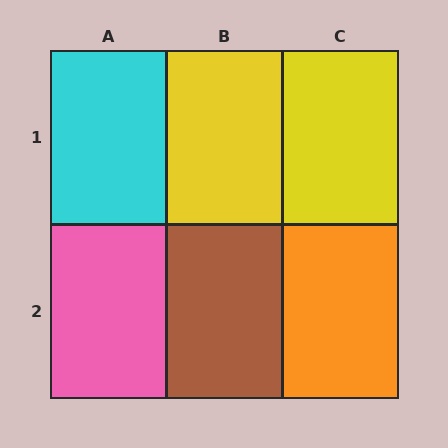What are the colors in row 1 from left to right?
Cyan, yellow, yellow.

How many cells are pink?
1 cell is pink.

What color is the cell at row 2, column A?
Pink.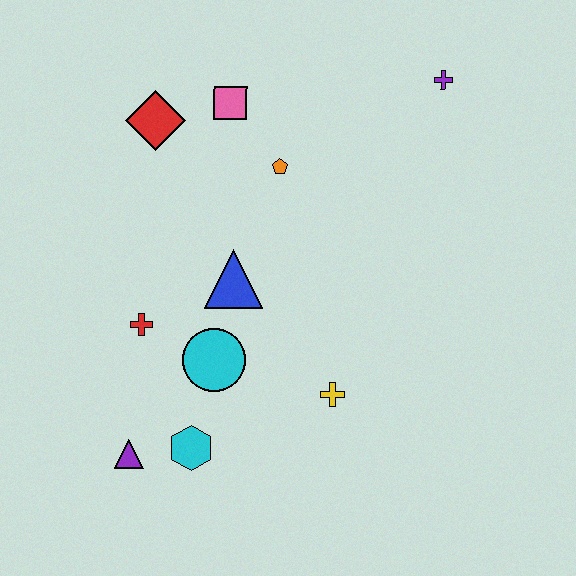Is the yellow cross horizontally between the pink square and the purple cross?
Yes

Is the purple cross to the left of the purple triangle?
No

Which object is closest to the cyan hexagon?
The purple triangle is closest to the cyan hexagon.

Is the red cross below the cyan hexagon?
No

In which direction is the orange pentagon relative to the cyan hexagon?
The orange pentagon is above the cyan hexagon.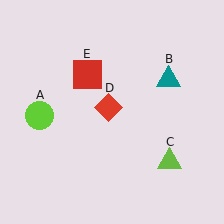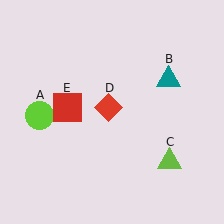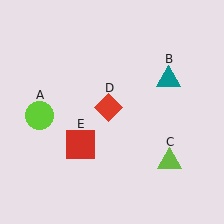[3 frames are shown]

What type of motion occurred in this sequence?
The red square (object E) rotated counterclockwise around the center of the scene.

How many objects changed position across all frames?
1 object changed position: red square (object E).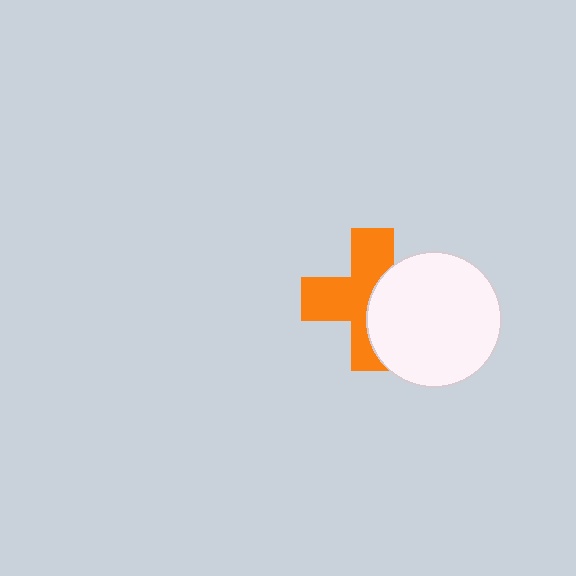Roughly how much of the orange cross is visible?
About half of it is visible (roughly 59%).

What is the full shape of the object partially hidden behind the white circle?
The partially hidden object is an orange cross.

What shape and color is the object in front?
The object in front is a white circle.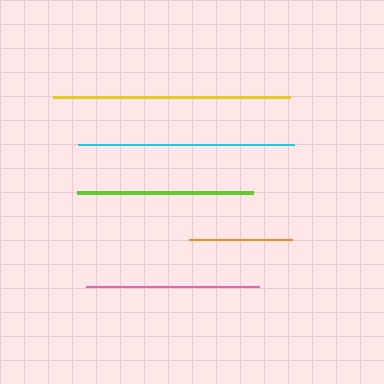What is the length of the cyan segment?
The cyan segment is approximately 215 pixels long.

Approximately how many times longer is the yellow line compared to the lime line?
The yellow line is approximately 1.3 times the length of the lime line.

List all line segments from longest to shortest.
From longest to shortest: yellow, cyan, lime, pink, orange.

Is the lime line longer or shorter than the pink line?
The lime line is longer than the pink line.